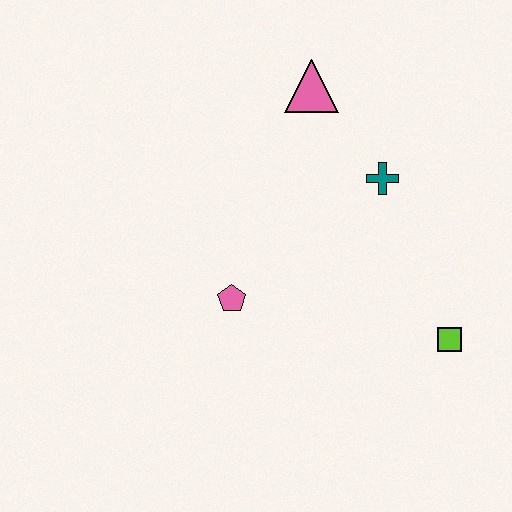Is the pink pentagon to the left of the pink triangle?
Yes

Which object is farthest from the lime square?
The pink triangle is farthest from the lime square.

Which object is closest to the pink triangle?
The teal cross is closest to the pink triangle.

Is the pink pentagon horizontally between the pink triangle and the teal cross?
No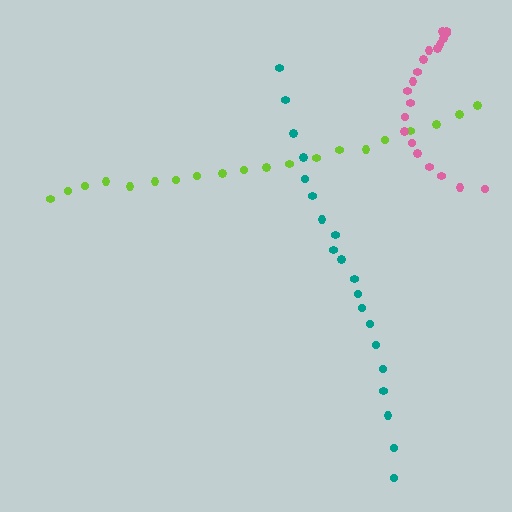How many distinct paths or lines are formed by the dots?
There are 3 distinct paths.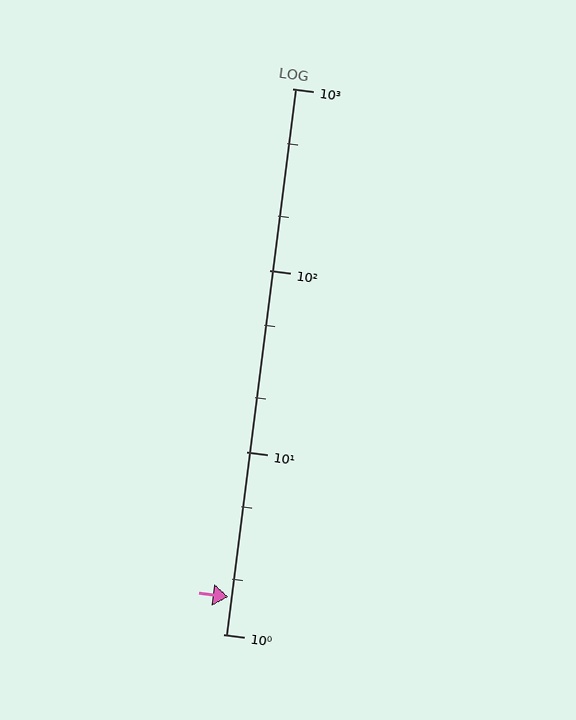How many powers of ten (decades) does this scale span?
The scale spans 3 decades, from 1 to 1000.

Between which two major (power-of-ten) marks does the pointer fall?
The pointer is between 1 and 10.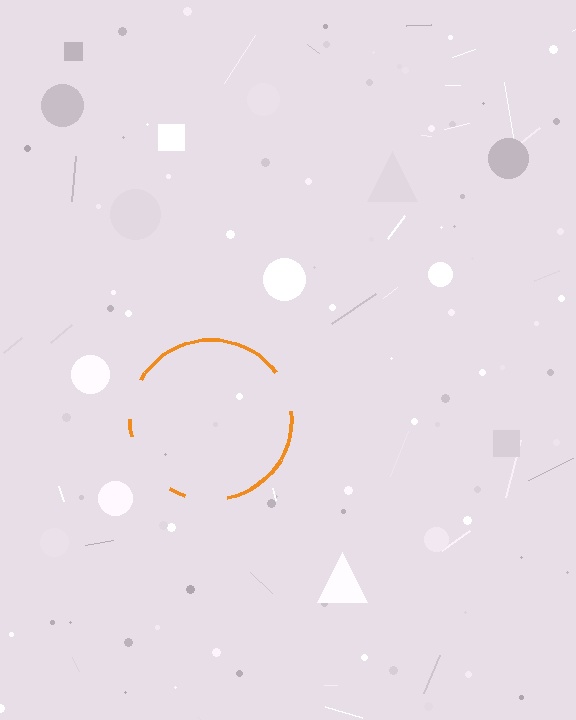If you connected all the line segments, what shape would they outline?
They would outline a circle.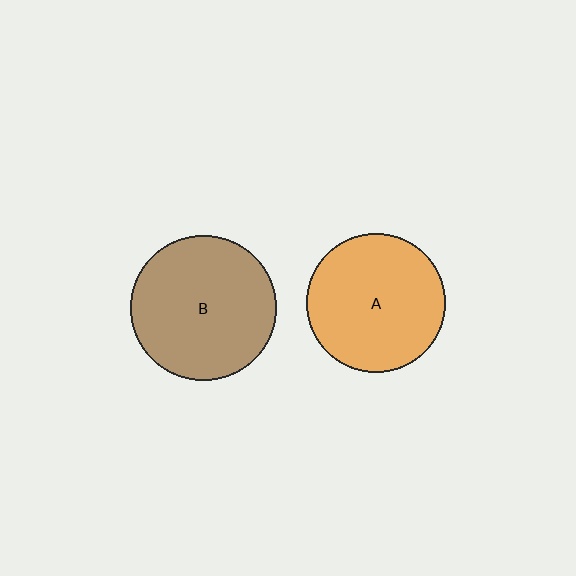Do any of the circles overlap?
No, none of the circles overlap.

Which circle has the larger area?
Circle B (brown).